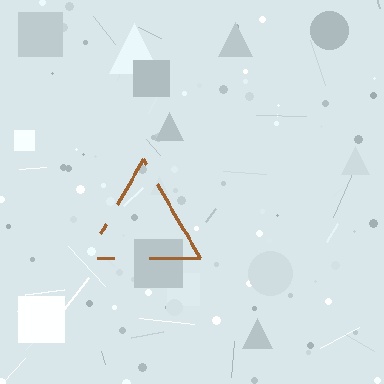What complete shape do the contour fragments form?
The contour fragments form a triangle.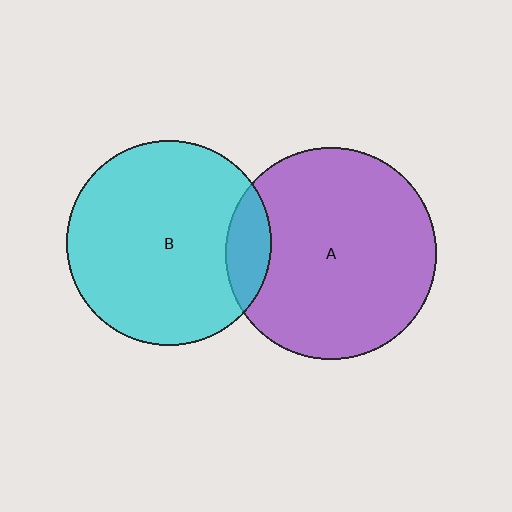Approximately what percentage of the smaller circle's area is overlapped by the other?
Approximately 10%.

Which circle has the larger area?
Circle A (purple).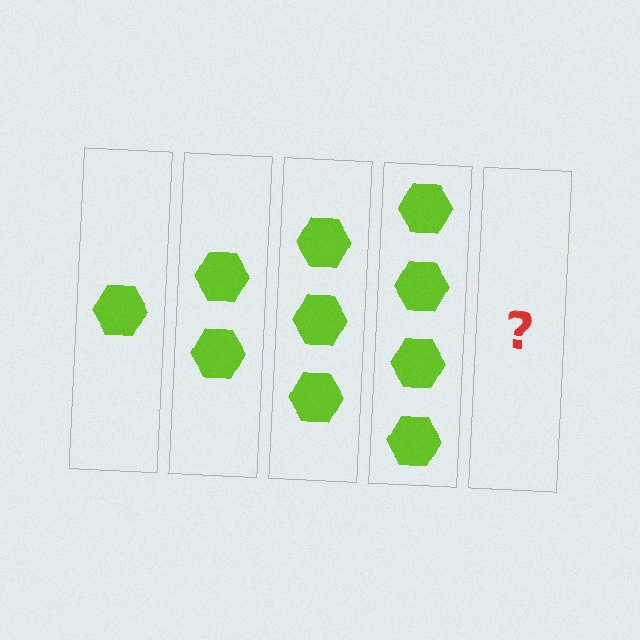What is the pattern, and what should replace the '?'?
The pattern is that each step adds one more hexagon. The '?' should be 5 hexagons.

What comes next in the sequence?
The next element should be 5 hexagons.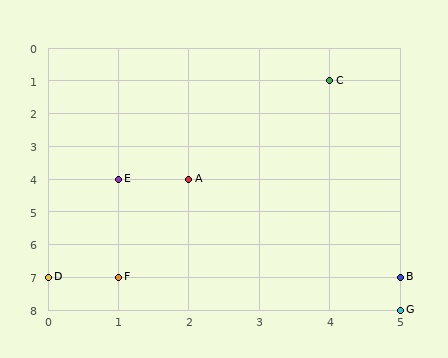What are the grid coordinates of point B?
Point B is at grid coordinates (5, 7).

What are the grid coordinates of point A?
Point A is at grid coordinates (2, 4).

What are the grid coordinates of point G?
Point G is at grid coordinates (5, 8).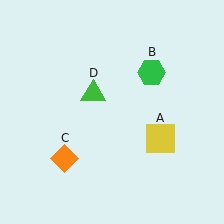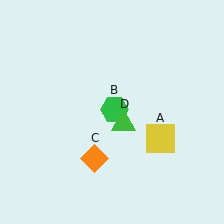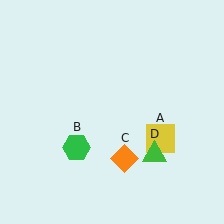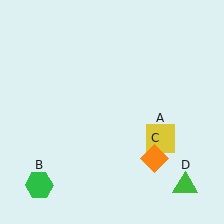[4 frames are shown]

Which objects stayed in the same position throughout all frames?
Yellow square (object A) remained stationary.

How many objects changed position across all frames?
3 objects changed position: green hexagon (object B), orange diamond (object C), green triangle (object D).